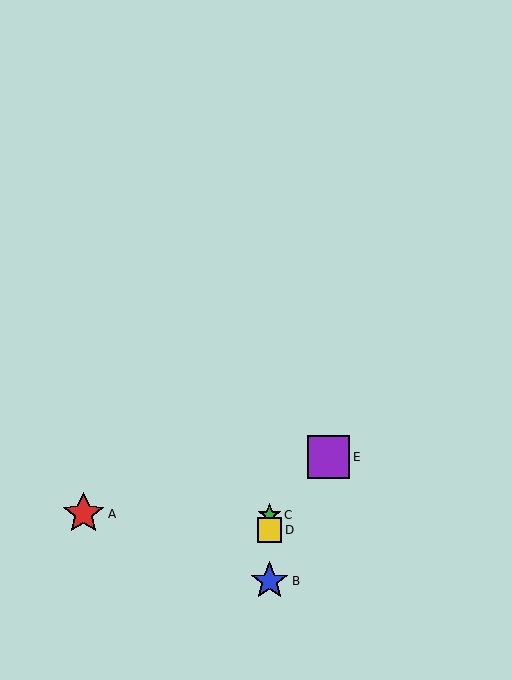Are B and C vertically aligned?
Yes, both are at x≈270.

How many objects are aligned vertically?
3 objects (B, C, D) are aligned vertically.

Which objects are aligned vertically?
Objects B, C, D are aligned vertically.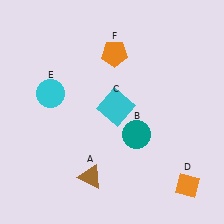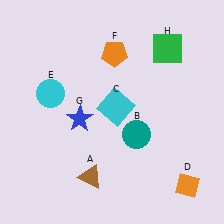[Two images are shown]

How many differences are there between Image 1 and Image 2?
There are 2 differences between the two images.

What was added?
A blue star (G), a green square (H) were added in Image 2.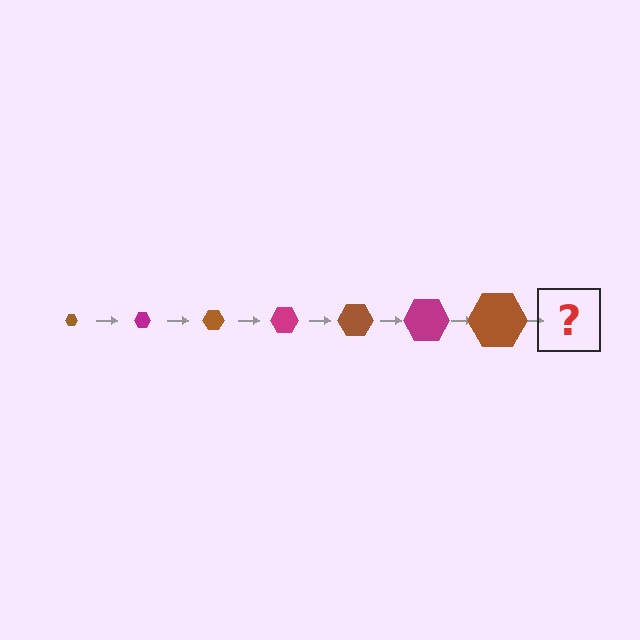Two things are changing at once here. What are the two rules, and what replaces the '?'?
The two rules are that the hexagon grows larger each step and the color cycles through brown and magenta. The '?' should be a magenta hexagon, larger than the previous one.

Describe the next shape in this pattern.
It should be a magenta hexagon, larger than the previous one.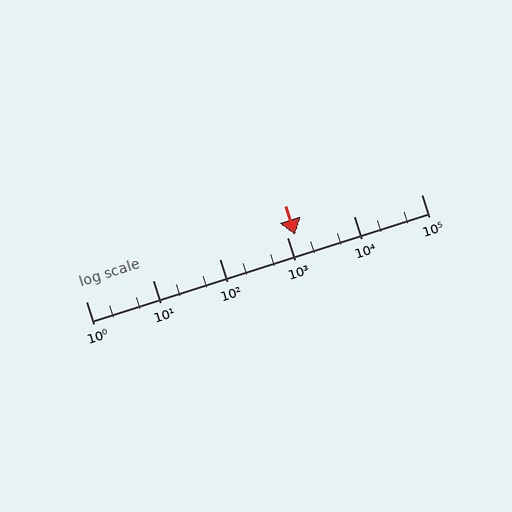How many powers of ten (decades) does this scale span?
The scale spans 5 decades, from 1 to 100000.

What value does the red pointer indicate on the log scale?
The pointer indicates approximately 1300.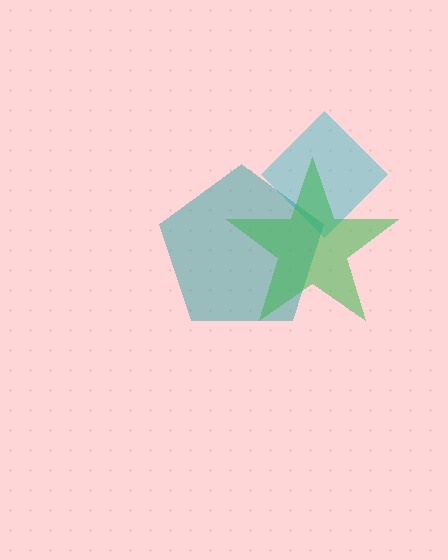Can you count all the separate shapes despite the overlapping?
Yes, there are 3 separate shapes.